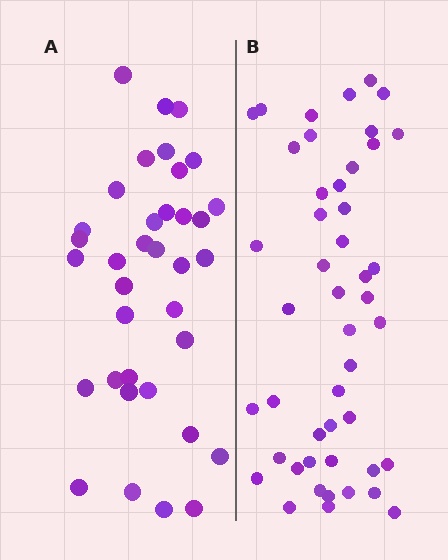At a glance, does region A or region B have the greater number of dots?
Region B (the right region) has more dots.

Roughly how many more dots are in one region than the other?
Region B has roughly 12 or so more dots than region A.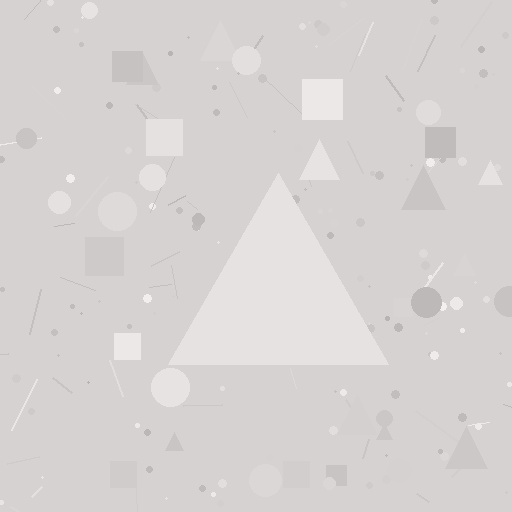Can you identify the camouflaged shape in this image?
The camouflaged shape is a triangle.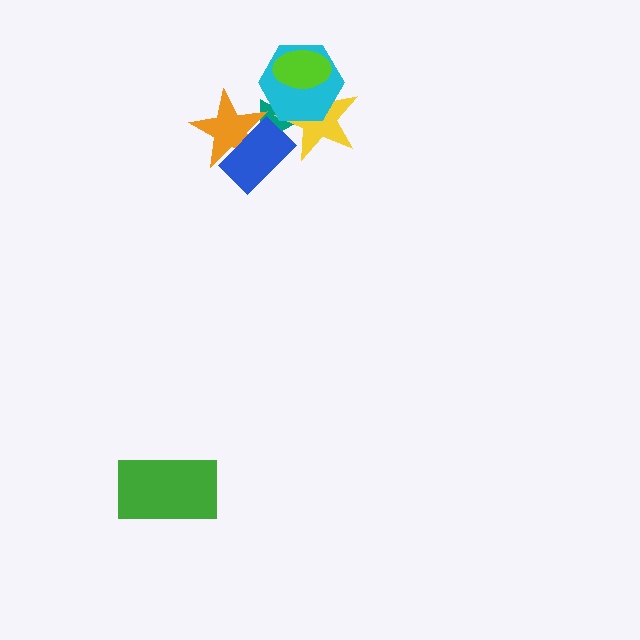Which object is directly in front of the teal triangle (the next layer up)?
The orange star is directly in front of the teal triangle.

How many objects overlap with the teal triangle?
4 objects overlap with the teal triangle.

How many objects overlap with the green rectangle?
0 objects overlap with the green rectangle.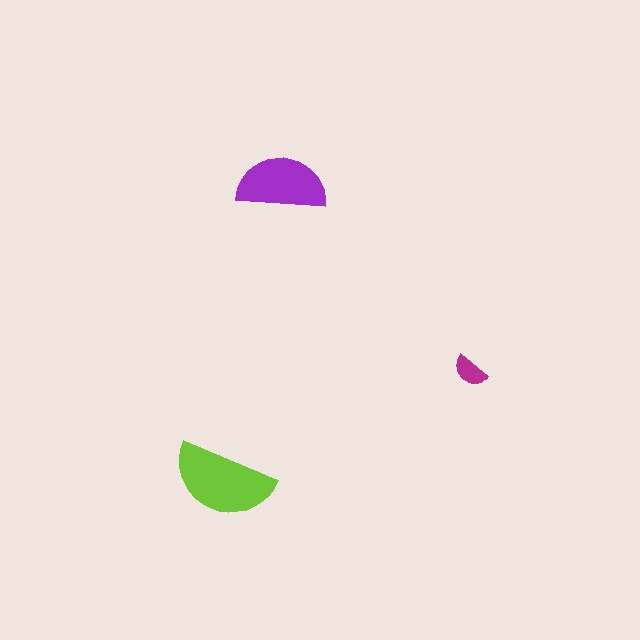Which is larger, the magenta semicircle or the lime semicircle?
The lime one.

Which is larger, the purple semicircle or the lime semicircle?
The lime one.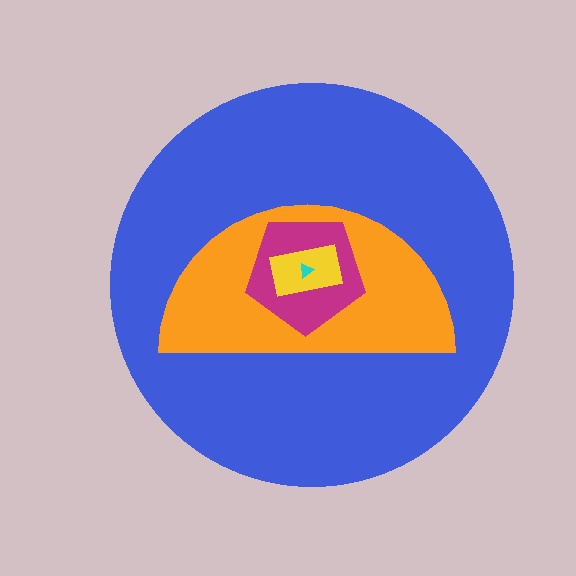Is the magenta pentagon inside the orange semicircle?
Yes.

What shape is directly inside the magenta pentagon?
The yellow rectangle.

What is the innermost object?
The cyan triangle.